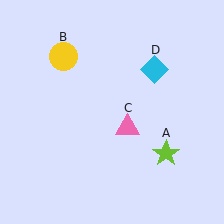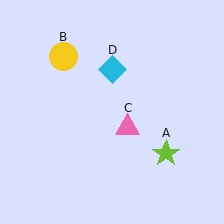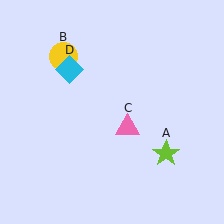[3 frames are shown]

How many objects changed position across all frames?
1 object changed position: cyan diamond (object D).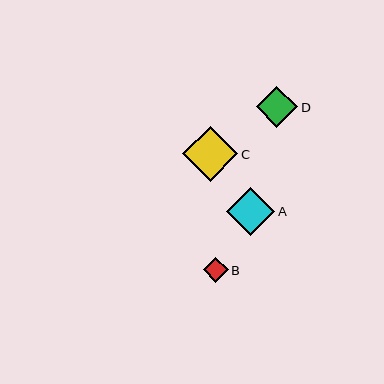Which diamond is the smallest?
Diamond B is the smallest with a size of approximately 25 pixels.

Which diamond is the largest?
Diamond C is the largest with a size of approximately 55 pixels.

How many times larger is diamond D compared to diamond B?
Diamond D is approximately 1.7 times the size of diamond B.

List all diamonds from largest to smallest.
From largest to smallest: C, A, D, B.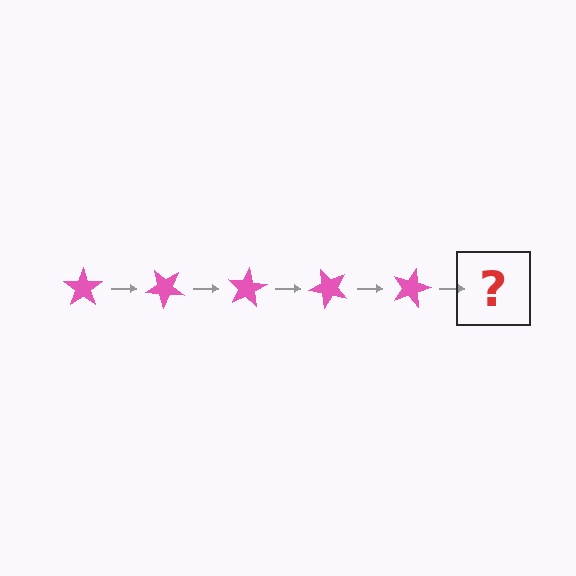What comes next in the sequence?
The next element should be a pink star rotated 200 degrees.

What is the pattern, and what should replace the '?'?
The pattern is that the star rotates 40 degrees each step. The '?' should be a pink star rotated 200 degrees.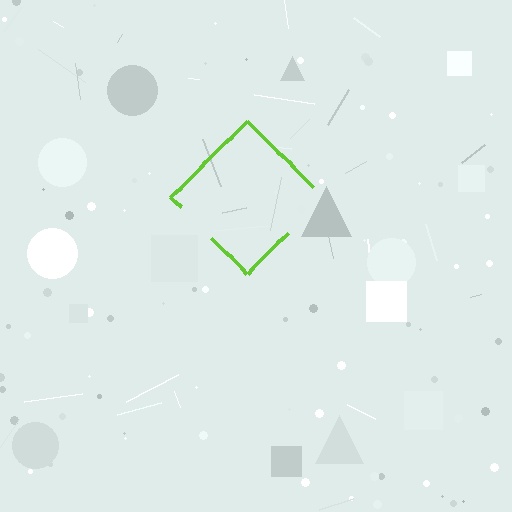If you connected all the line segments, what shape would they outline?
They would outline a diamond.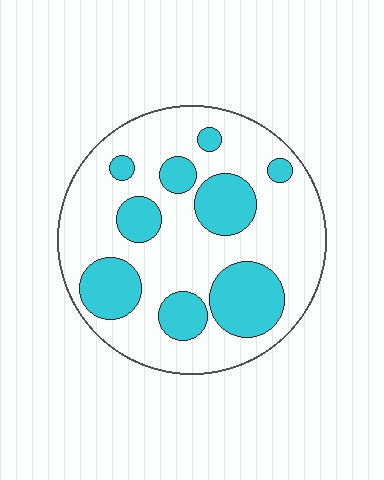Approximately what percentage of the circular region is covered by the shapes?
Approximately 30%.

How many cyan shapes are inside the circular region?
9.